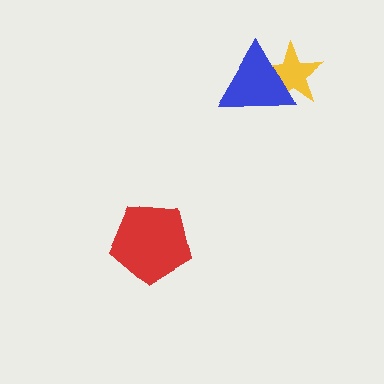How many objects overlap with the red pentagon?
0 objects overlap with the red pentagon.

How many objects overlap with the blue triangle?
1 object overlaps with the blue triangle.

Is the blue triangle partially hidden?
No, no other shape covers it.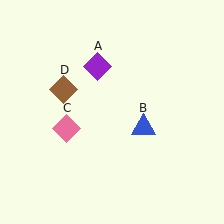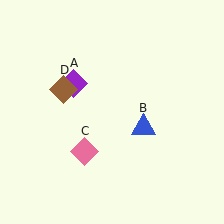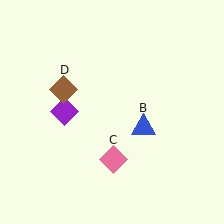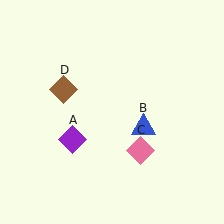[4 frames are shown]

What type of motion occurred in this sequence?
The purple diamond (object A), pink diamond (object C) rotated counterclockwise around the center of the scene.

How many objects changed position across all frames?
2 objects changed position: purple diamond (object A), pink diamond (object C).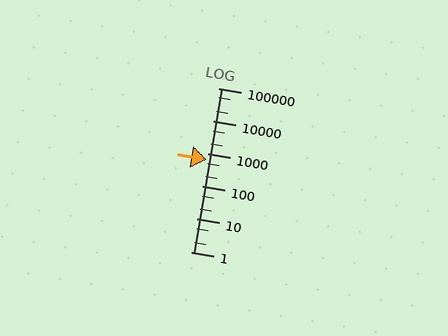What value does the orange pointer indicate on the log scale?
The pointer indicates approximately 650.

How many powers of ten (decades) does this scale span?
The scale spans 5 decades, from 1 to 100000.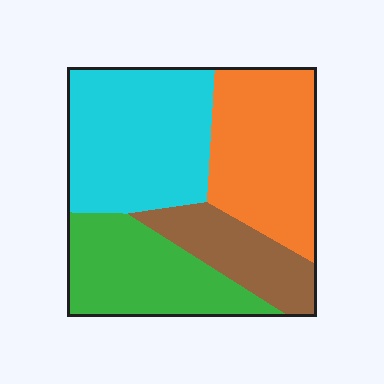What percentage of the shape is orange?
Orange takes up about one quarter (1/4) of the shape.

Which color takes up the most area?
Cyan, at roughly 35%.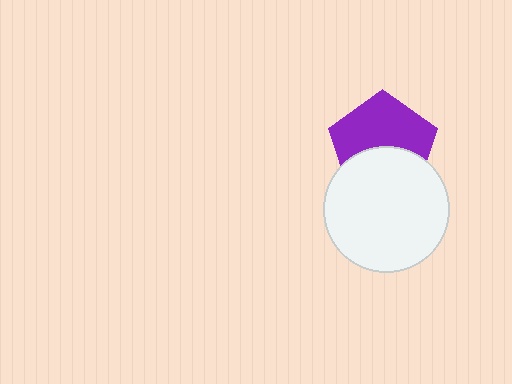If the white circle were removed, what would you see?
You would see the complete purple pentagon.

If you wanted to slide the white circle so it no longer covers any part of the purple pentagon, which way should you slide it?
Slide it down — that is the most direct way to separate the two shapes.